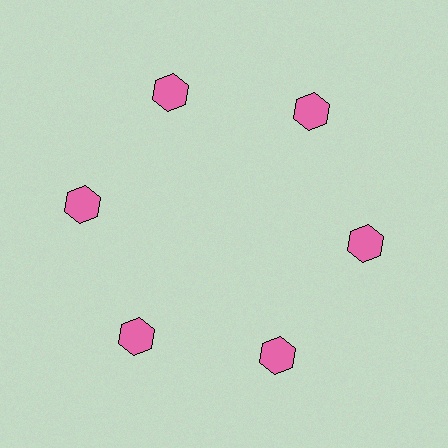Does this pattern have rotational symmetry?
Yes, this pattern has 6-fold rotational symmetry. It looks the same after rotating 60 degrees around the center.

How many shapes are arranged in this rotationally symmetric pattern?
There are 6 shapes, arranged in 6 groups of 1.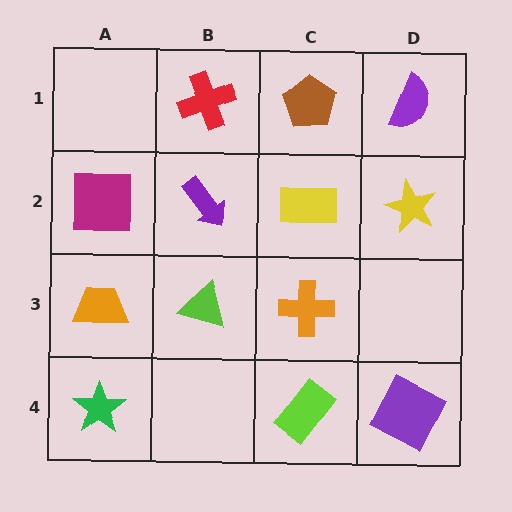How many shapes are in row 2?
4 shapes.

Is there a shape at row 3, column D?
No, that cell is empty.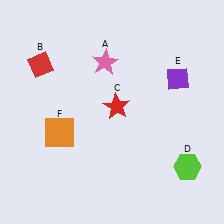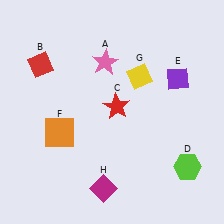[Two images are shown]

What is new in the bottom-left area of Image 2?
A magenta diamond (H) was added in the bottom-left area of Image 2.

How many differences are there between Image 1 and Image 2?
There are 2 differences between the two images.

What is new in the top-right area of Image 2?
A yellow diamond (G) was added in the top-right area of Image 2.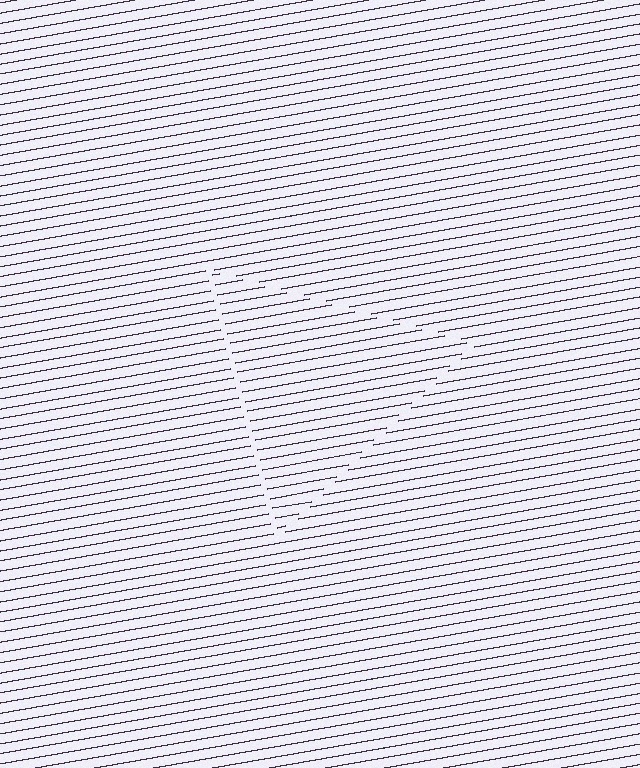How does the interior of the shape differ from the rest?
The interior of the shape contains the same grating, shifted by half a period — the contour is defined by the phase discontinuity where line-ends from the inner and outer gratings abut.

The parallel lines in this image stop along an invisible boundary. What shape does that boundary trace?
An illusory triangle. The interior of the shape contains the same grating, shifted by half a period — the contour is defined by the phase discontinuity where line-ends from the inner and outer gratings abut.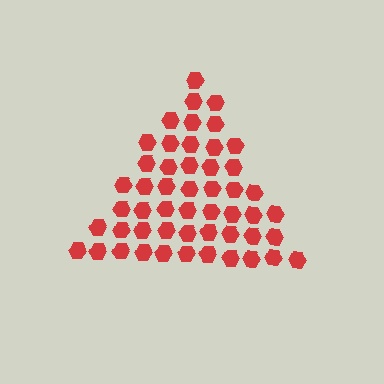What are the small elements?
The small elements are hexagons.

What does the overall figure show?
The overall figure shows a triangle.